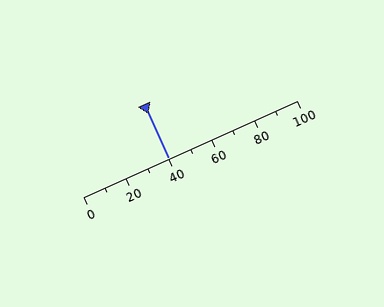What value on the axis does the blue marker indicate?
The marker indicates approximately 40.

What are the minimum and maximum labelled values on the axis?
The axis runs from 0 to 100.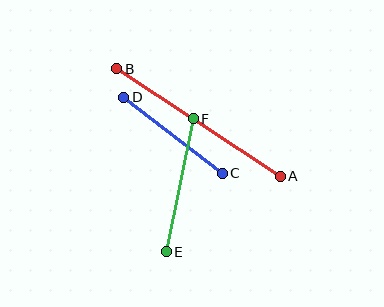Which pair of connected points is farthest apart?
Points A and B are farthest apart.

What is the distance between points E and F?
The distance is approximately 136 pixels.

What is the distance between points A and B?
The distance is approximately 196 pixels.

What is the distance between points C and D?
The distance is approximately 125 pixels.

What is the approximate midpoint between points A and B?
The midpoint is at approximately (199, 122) pixels.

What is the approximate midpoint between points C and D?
The midpoint is at approximately (173, 135) pixels.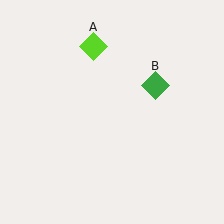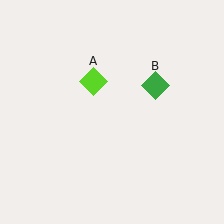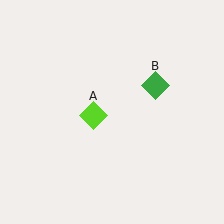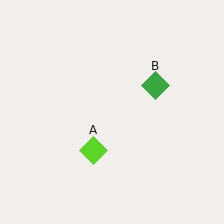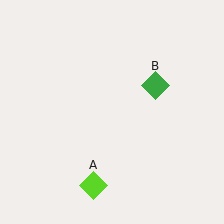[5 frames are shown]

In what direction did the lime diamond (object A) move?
The lime diamond (object A) moved down.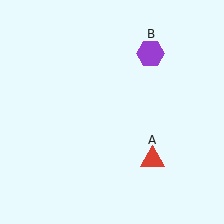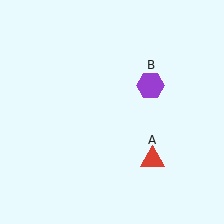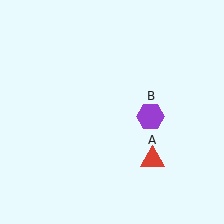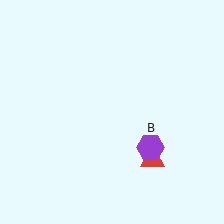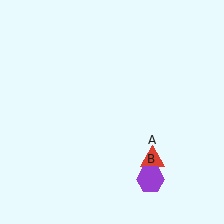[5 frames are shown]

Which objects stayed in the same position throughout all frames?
Red triangle (object A) remained stationary.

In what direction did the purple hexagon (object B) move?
The purple hexagon (object B) moved down.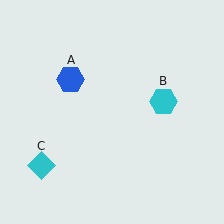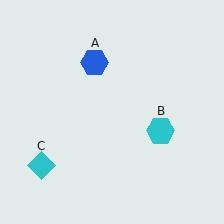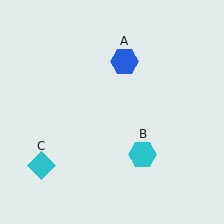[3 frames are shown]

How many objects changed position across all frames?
2 objects changed position: blue hexagon (object A), cyan hexagon (object B).